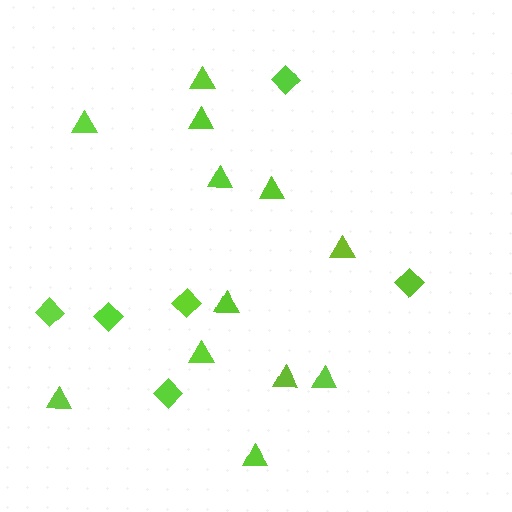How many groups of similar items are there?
There are 2 groups: one group of triangles (12) and one group of diamonds (6).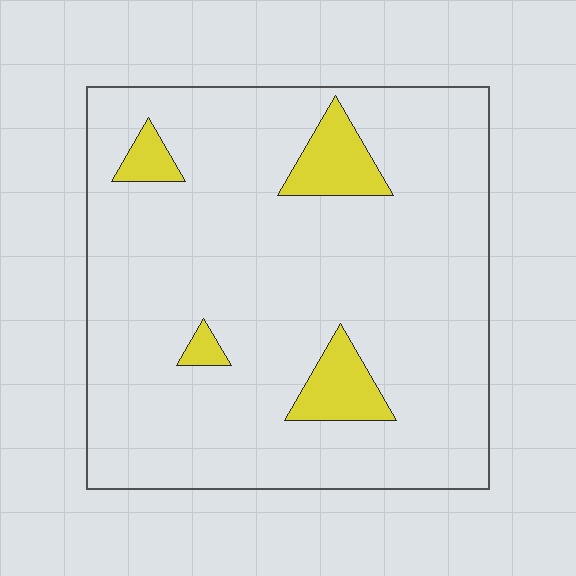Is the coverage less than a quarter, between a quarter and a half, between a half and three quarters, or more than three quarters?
Less than a quarter.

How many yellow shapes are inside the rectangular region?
4.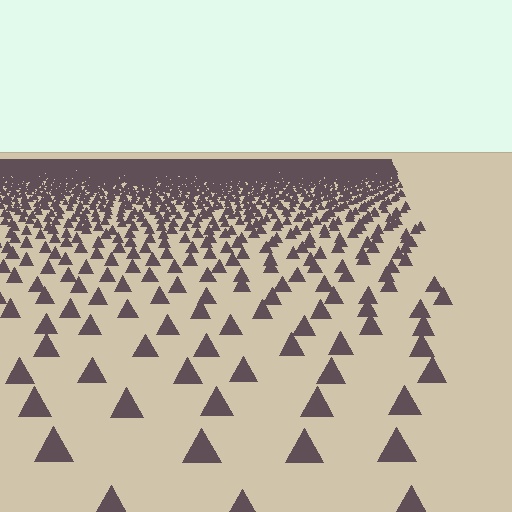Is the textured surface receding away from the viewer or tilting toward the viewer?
The surface is receding away from the viewer. Texture elements get smaller and denser toward the top.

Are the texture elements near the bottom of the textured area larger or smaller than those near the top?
Larger. Near the bottom, elements are closer to the viewer and appear at a bigger on-screen size.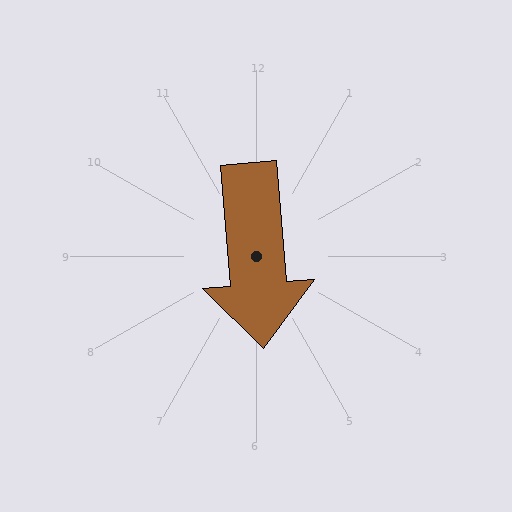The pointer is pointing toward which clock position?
Roughly 6 o'clock.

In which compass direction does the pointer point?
South.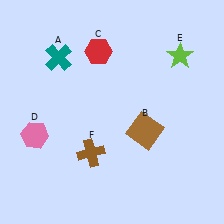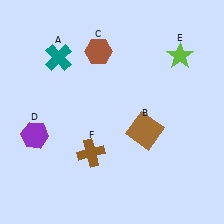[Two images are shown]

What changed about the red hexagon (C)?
In Image 1, C is red. In Image 2, it changed to brown.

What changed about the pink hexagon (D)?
In Image 1, D is pink. In Image 2, it changed to purple.